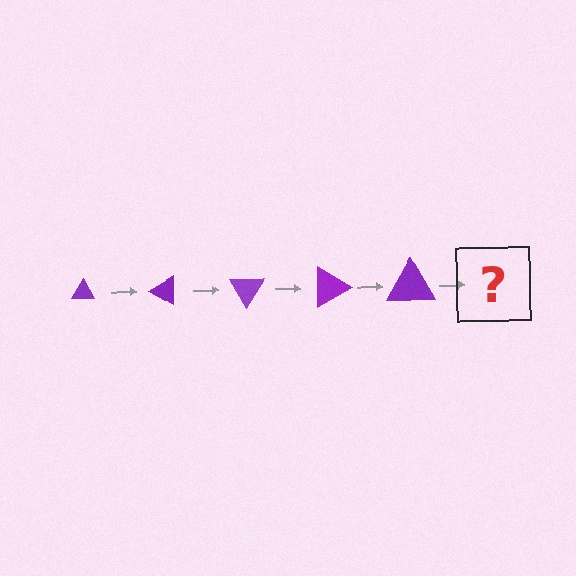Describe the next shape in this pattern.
It should be a triangle, larger than the previous one and rotated 150 degrees from the start.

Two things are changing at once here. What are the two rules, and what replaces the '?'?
The two rules are that the triangle grows larger each step and it rotates 30 degrees each step. The '?' should be a triangle, larger than the previous one and rotated 150 degrees from the start.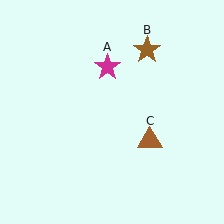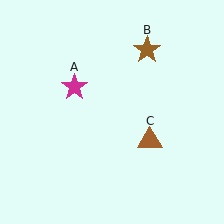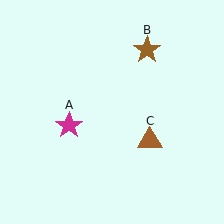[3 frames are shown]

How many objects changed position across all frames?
1 object changed position: magenta star (object A).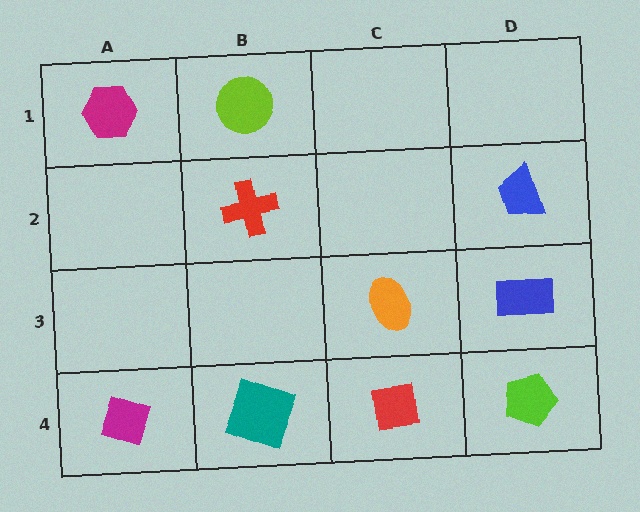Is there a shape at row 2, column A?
No, that cell is empty.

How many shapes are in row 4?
4 shapes.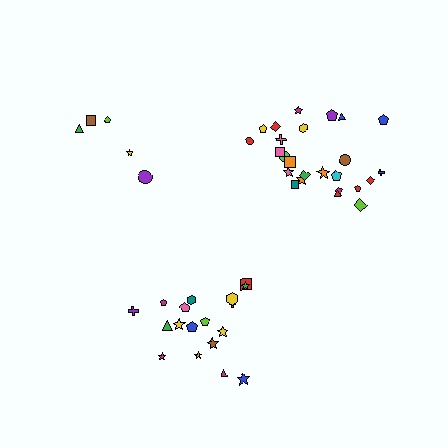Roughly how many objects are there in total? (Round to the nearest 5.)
Roughly 50 objects in total.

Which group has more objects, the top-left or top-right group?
The top-right group.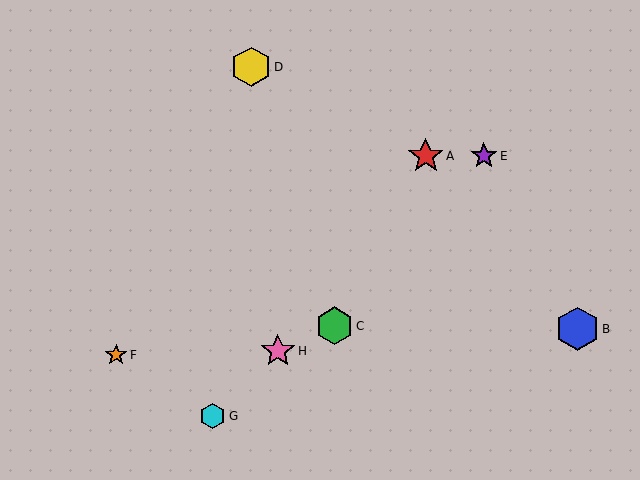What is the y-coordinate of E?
Object E is at y≈156.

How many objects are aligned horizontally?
2 objects (A, E) are aligned horizontally.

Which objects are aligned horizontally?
Objects A, E are aligned horizontally.